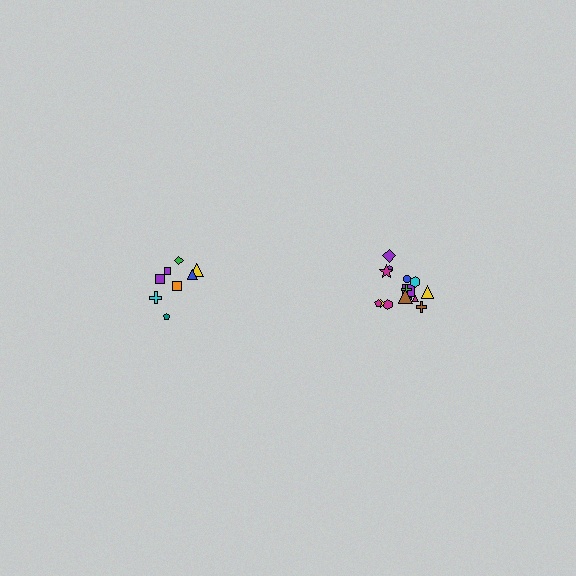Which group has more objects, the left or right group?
The right group.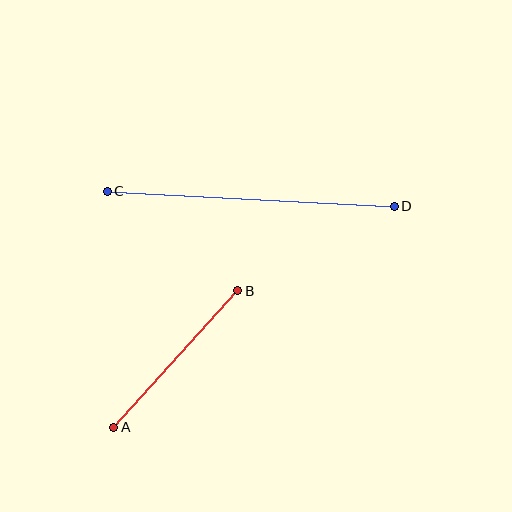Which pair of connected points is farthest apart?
Points C and D are farthest apart.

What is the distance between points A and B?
The distance is approximately 184 pixels.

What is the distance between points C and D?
The distance is approximately 288 pixels.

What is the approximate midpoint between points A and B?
The midpoint is at approximately (176, 359) pixels.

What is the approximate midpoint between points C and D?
The midpoint is at approximately (251, 199) pixels.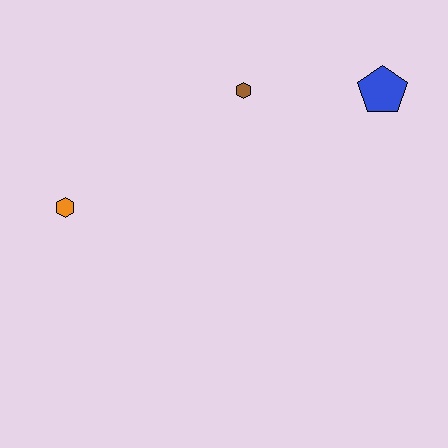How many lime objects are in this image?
There are no lime objects.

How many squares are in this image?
There are no squares.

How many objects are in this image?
There are 3 objects.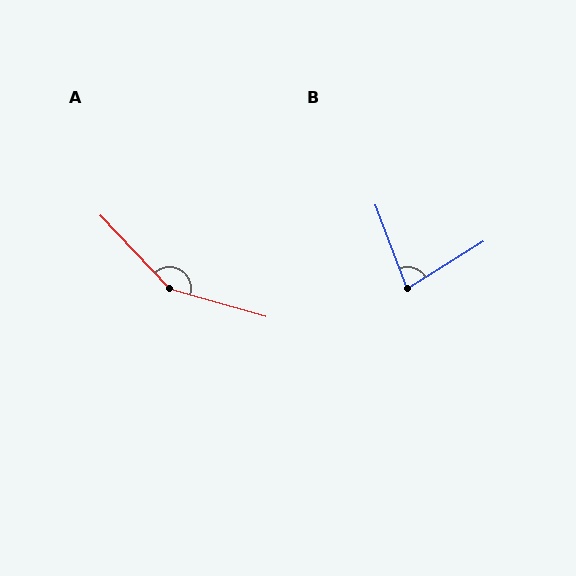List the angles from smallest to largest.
B (79°), A (149°).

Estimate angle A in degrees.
Approximately 149 degrees.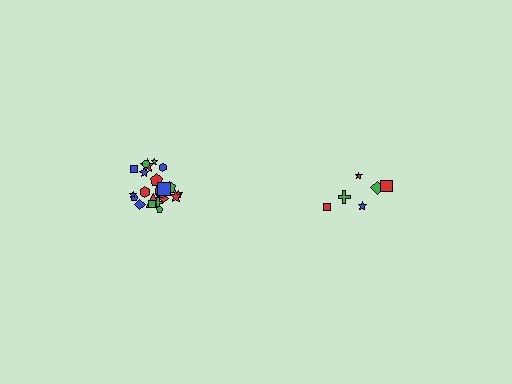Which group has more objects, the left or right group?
The left group.